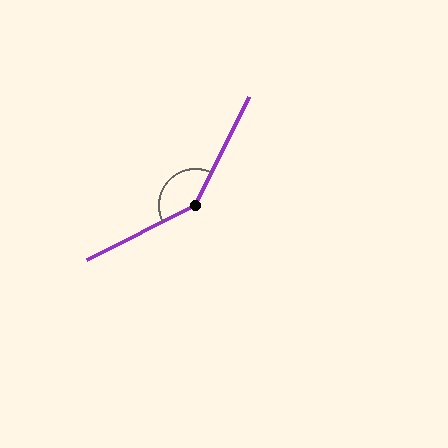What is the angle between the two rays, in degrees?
Approximately 143 degrees.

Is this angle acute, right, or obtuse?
It is obtuse.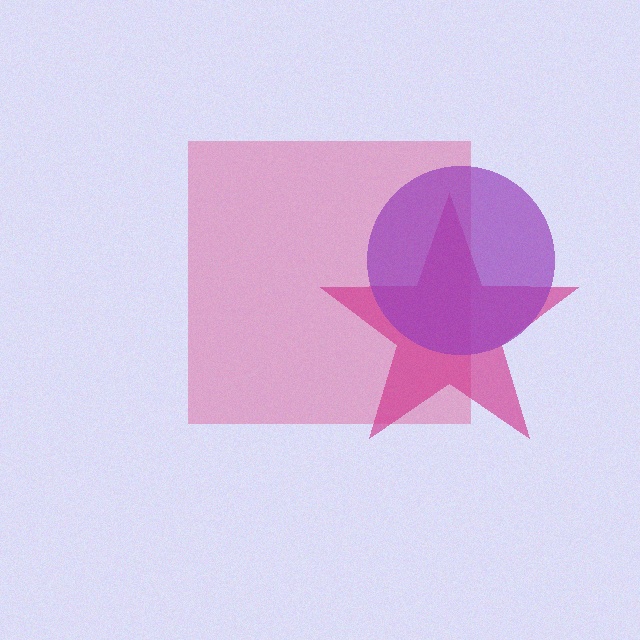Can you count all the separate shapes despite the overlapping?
Yes, there are 3 separate shapes.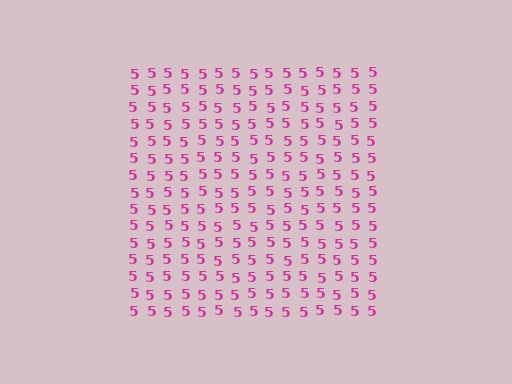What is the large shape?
The large shape is a square.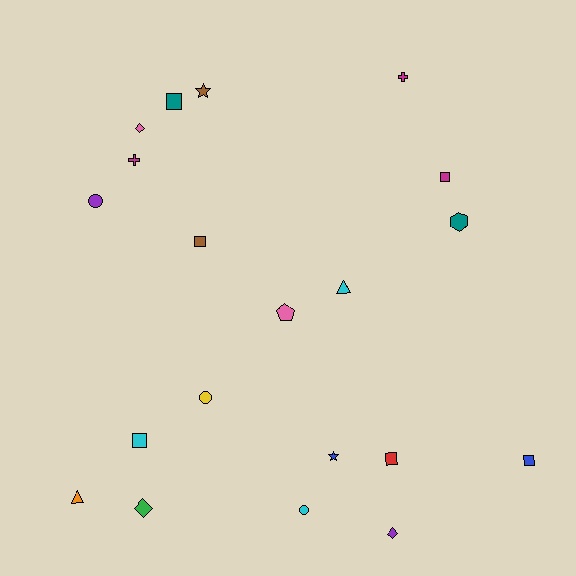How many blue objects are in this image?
There are 2 blue objects.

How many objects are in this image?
There are 20 objects.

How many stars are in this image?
There are 2 stars.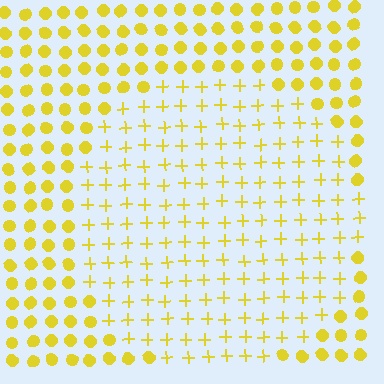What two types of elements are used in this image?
The image uses plus signs inside the circle region and circles outside it.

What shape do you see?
I see a circle.